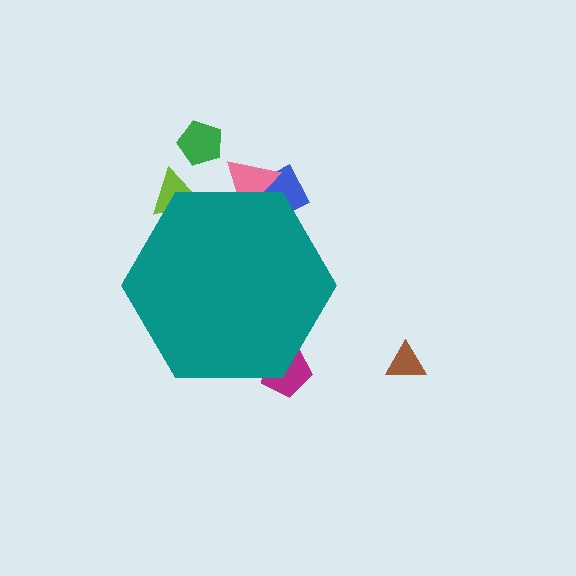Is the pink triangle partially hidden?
Yes, the pink triangle is partially hidden behind the teal hexagon.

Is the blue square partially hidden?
Yes, the blue square is partially hidden behind the teal hexagon.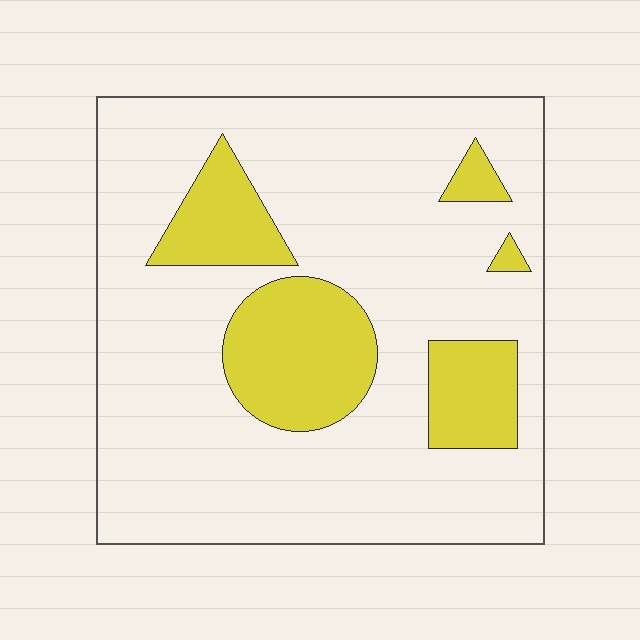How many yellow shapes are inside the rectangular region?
5.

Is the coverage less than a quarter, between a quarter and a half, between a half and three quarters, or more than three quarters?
Less than a quarter.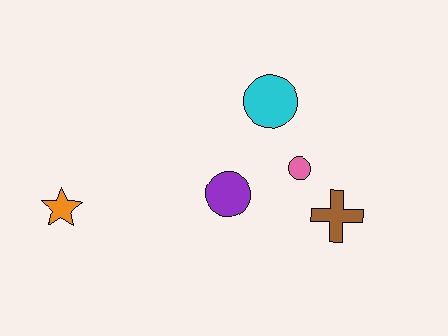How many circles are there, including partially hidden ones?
There are 3 circles.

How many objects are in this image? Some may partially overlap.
There are 5 objects.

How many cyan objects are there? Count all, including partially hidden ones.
There is 1 cyan object.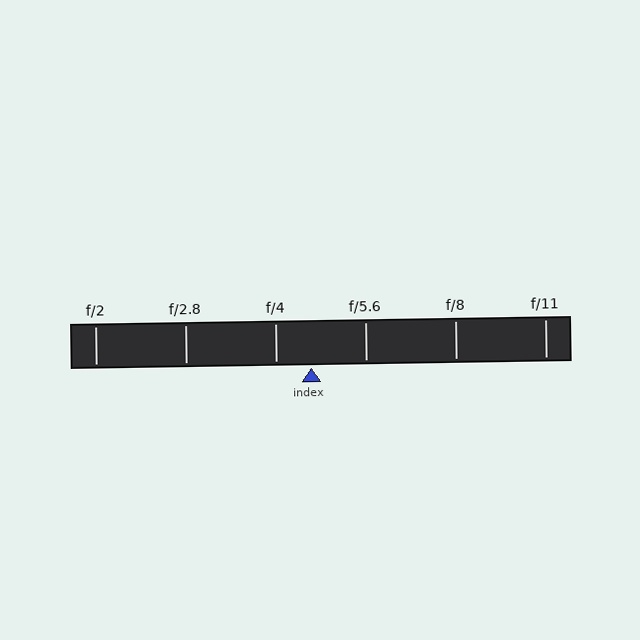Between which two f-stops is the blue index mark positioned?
The index mark is between f/4 and f/5.6.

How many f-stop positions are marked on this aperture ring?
There are 6 f-stop positions marked.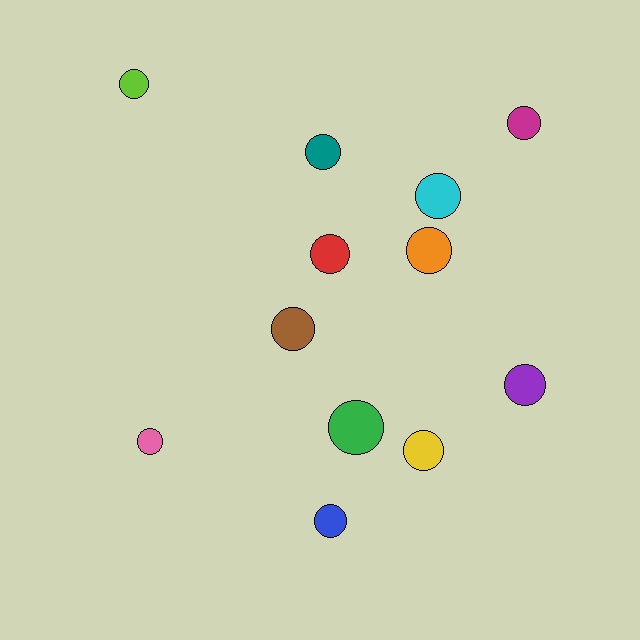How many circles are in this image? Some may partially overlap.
There are 12 circles.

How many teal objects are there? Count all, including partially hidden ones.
There is 1 teal object.